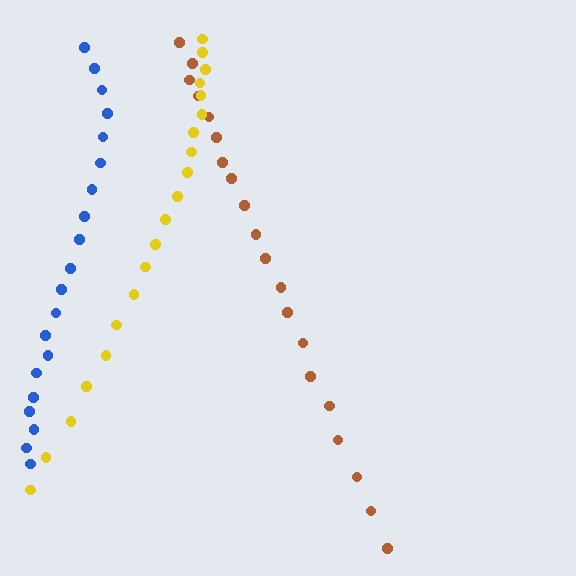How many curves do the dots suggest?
There are 3 distinct paths.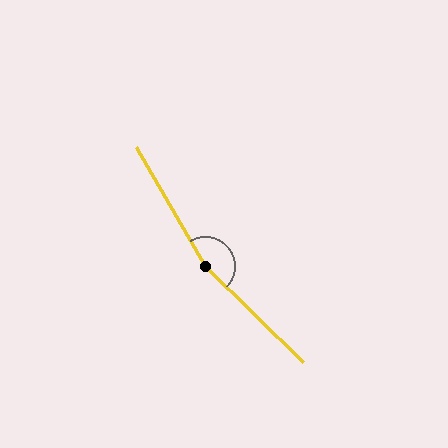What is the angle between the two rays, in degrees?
Approximately 165 degrees.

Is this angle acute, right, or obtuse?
It is obtuse.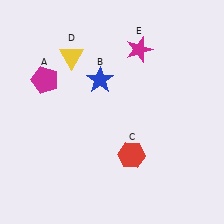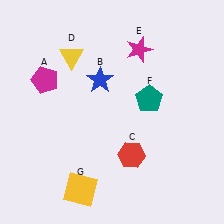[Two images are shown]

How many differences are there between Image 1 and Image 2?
There are 2 differences between the two images.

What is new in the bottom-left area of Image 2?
A yellow square (G) was added in the bottom-left area of Image 2.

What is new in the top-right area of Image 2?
A teal pentagon (F) was added in the top-right area of Image 2.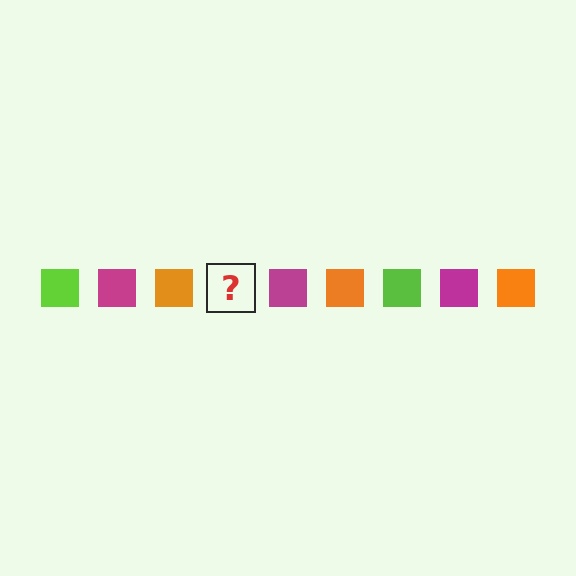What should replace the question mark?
The question mark should be replaced with a lime square.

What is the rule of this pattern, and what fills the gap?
The rule is that the pattern cycles through lime, magenta, orange squares. The gap should be filled with a lime square.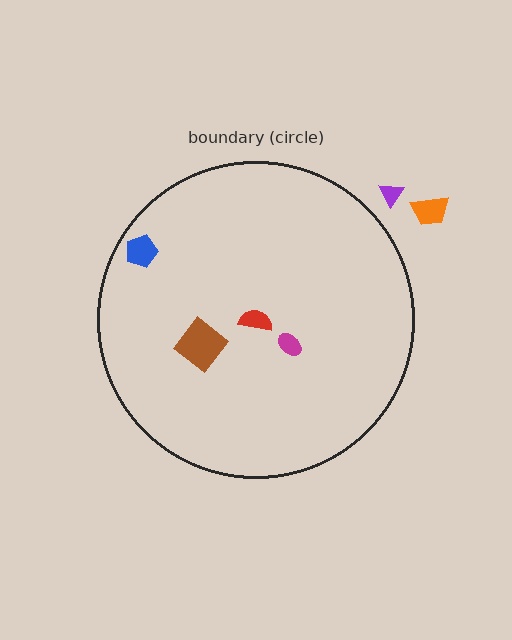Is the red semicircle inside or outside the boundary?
Inside.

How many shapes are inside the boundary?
4 inside, 2 outside.